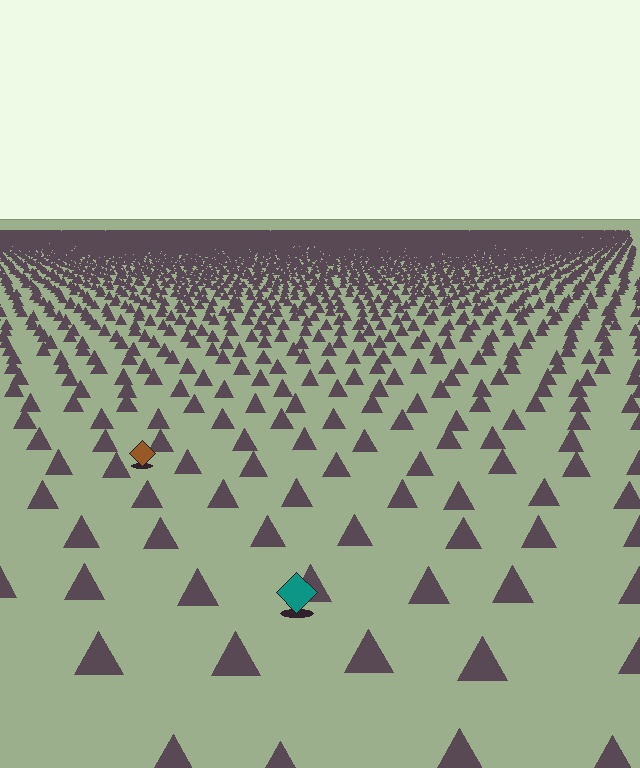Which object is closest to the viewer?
The teal diamond is closest. The texture marks near it are larger and more spread out.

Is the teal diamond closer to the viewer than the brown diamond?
Yes. The teal diamond is closer — you can tell from the texture gradient: the ground texture is coarser near it.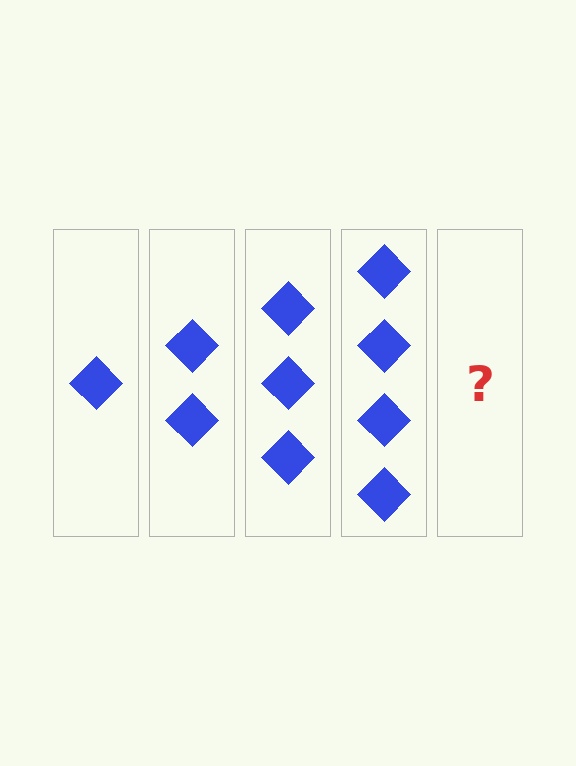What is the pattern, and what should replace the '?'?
The pattern is that each step adds one more diamond. The '?' should be 5 diamonds.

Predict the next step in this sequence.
The next step is 5 diamonds.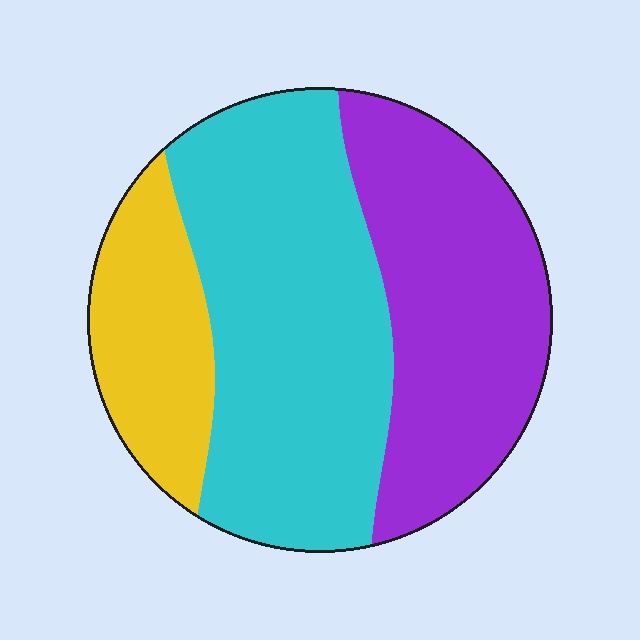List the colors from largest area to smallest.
From largest to smallest: cyan, purple, yellow.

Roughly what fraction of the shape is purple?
Purple takes up between a third and a half of the shape.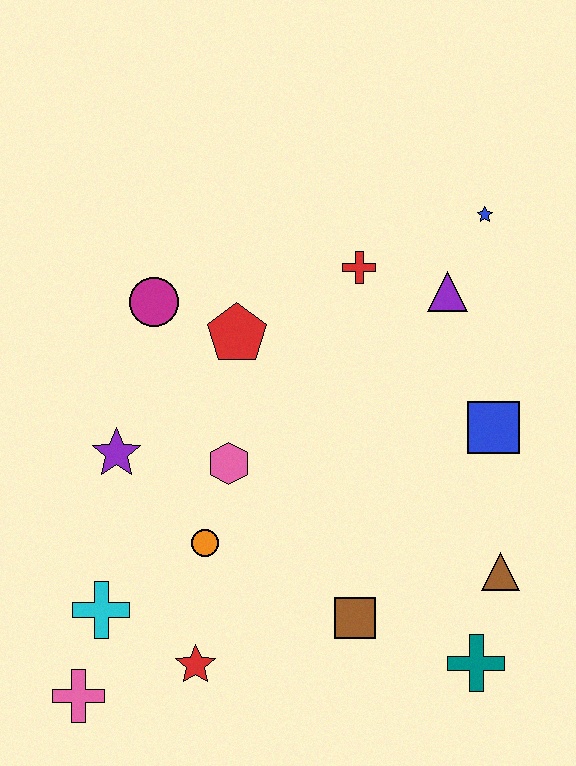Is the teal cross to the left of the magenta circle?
No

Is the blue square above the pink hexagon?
Yes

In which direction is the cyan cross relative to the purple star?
The cyan cross is below the purple star.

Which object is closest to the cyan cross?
The pink cross is closest to the cyan cross.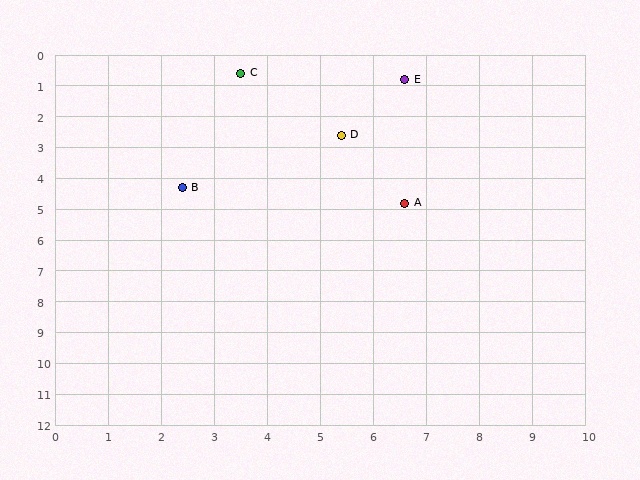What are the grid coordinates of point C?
Point C is at approximately (3.5, 0.6).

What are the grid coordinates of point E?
Point E is at approximately (6.6, 0.8).